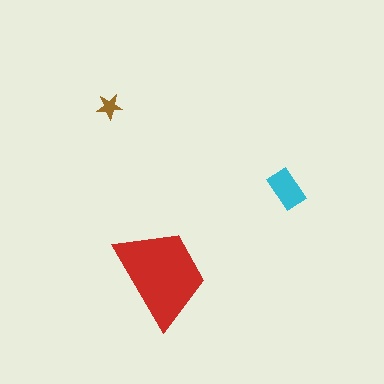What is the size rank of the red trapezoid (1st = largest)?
1st.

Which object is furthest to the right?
The cyan rectangle is rightmost.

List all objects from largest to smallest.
The red trapezoid, the cyan rectangle, the brown star.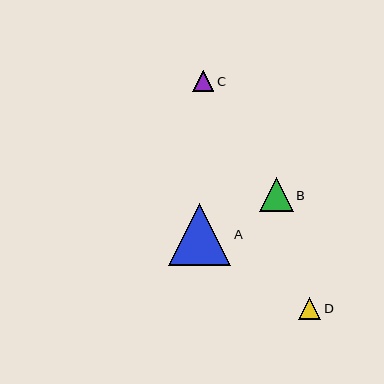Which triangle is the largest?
Triangle A is the largest with a size of approximately 62 pixels.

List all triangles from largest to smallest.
From largest to smallest: A, B, D, C.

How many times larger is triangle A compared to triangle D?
Triangle A is approximately 2.7 times the size of triangle D.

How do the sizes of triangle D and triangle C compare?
Triangle D and triangle C are approximately the same size.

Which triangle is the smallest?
Triangle C is the smallest with a size of approximately 21 pixels.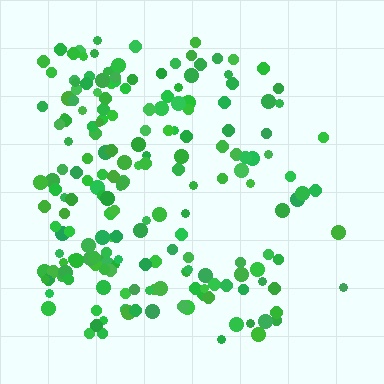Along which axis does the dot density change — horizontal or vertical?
Horizontal.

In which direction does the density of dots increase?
From right to left, with the left side densest.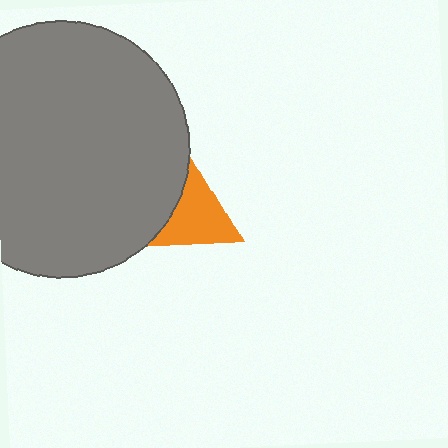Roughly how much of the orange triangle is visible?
About half of it is visible (roughly 48%).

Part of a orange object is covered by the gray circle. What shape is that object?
It is a triangle.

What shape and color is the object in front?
The object in front is a gray circle.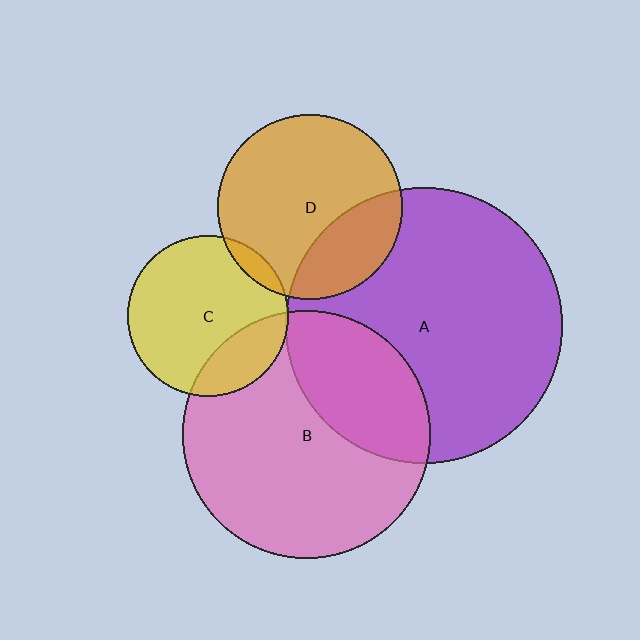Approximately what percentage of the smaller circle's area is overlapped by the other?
Approximately 20%.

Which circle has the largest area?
Circle A (purple).